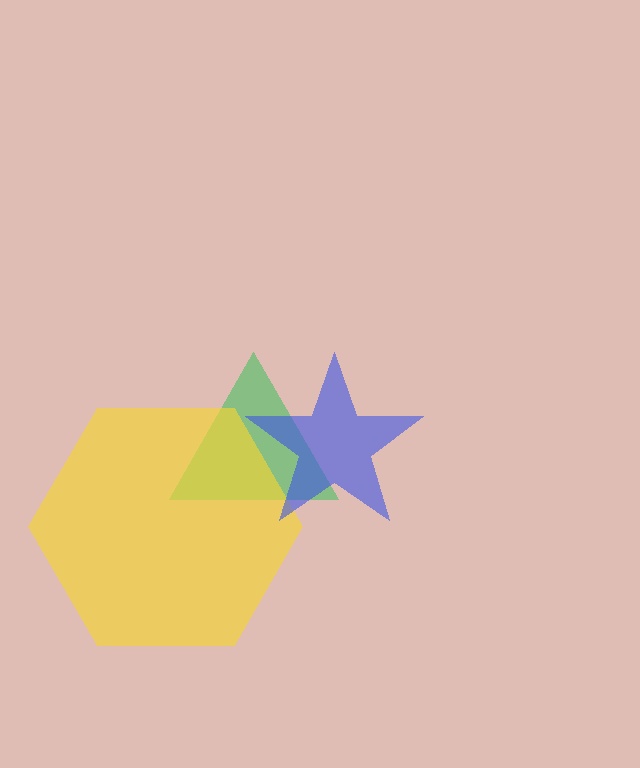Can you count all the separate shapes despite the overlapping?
Yes, there are 3 separate shapes.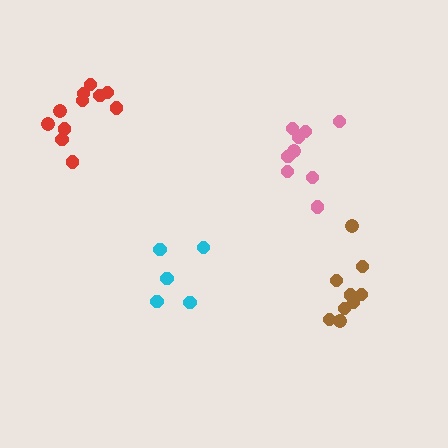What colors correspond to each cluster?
The clusters are colored: brown, pink, cyan, red.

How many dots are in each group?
Group 1: 9 dots, Group 2: 9 dots, Group 3: 5 dots, Group 4: 11 dots (34 total).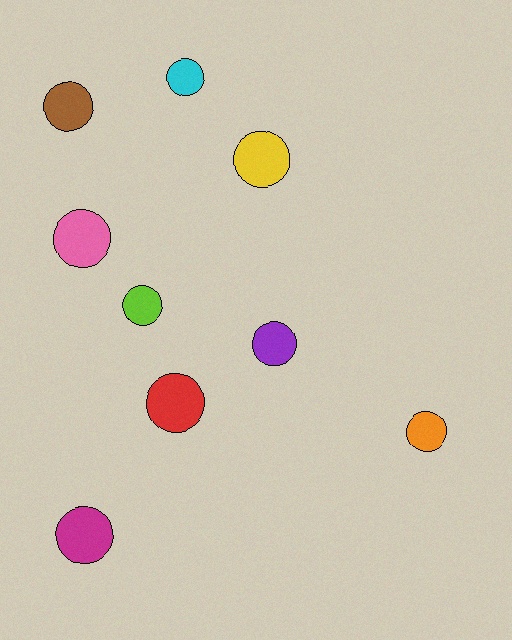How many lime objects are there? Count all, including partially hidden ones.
There is 1 lime object.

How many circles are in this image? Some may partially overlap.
There are 9 circles.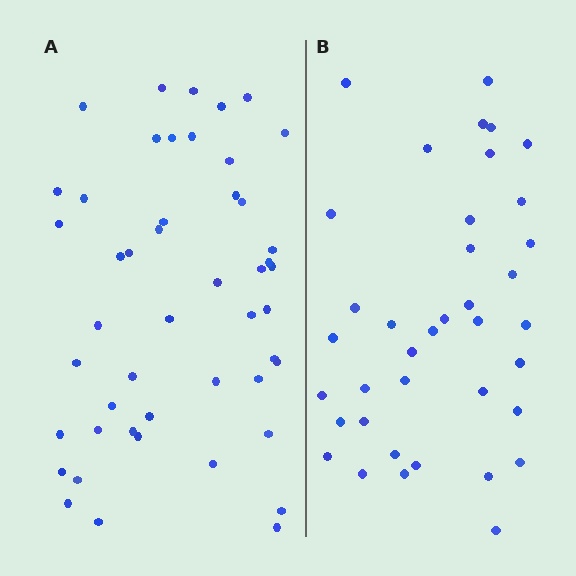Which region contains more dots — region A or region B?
Region A (the left region) has more dots.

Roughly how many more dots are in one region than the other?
Region A has roughly 10 or so more dots than region B.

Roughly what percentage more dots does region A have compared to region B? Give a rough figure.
About 25% more.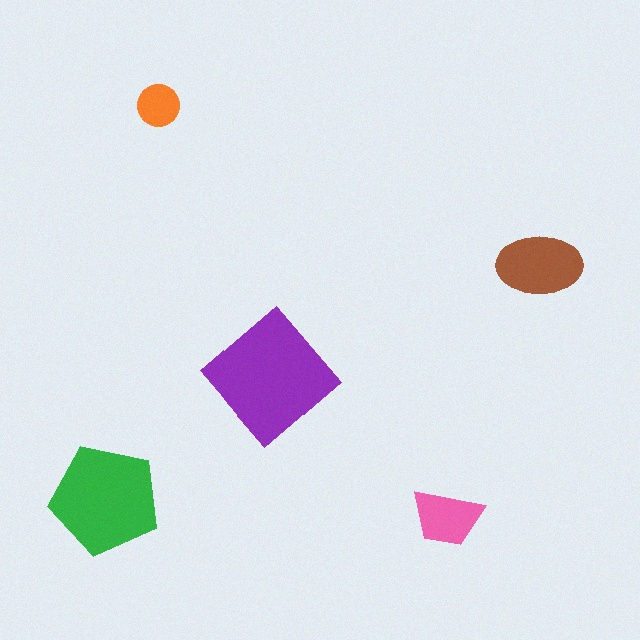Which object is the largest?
The purple diamond.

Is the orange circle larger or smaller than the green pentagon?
Smaller.